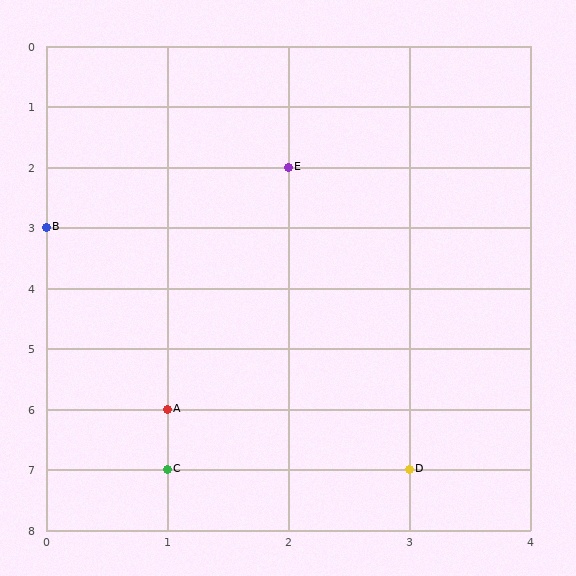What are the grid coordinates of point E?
Point E is at grid coordinates (2, 2).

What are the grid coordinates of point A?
Point A is at grid coordinates (1, 6).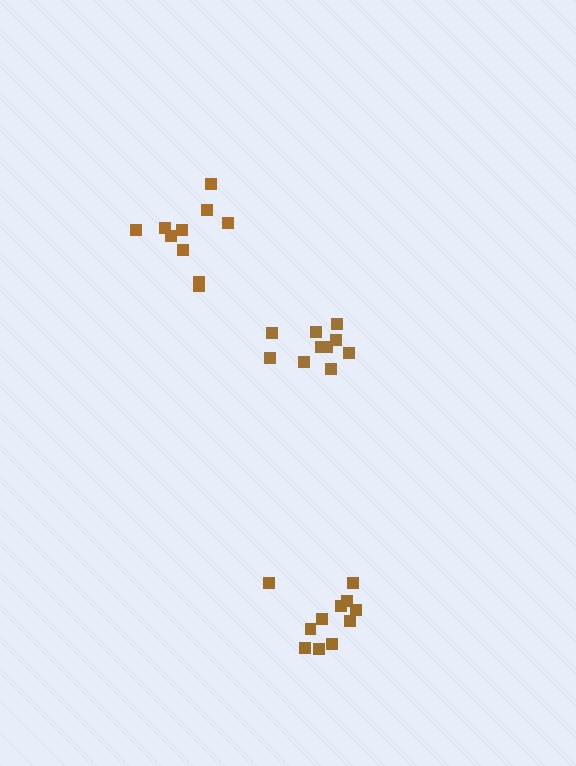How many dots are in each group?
Group 1: 10 dots, Group 2: 11 dots, Group 3: 10 dots (31 total).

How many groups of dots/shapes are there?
There are 3 groups.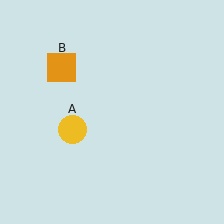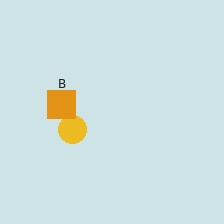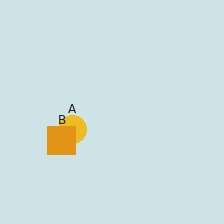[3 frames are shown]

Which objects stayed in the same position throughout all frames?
Yellow circle (object A) remained stationary.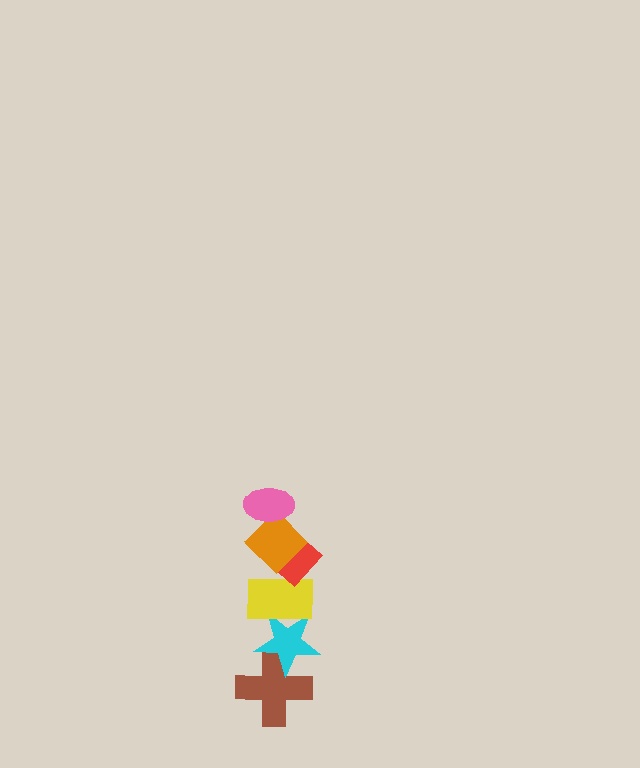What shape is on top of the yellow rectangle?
The red diamond is on top of the yellow rectangle.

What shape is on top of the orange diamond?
The pink ellipse is on top of the orange diamond.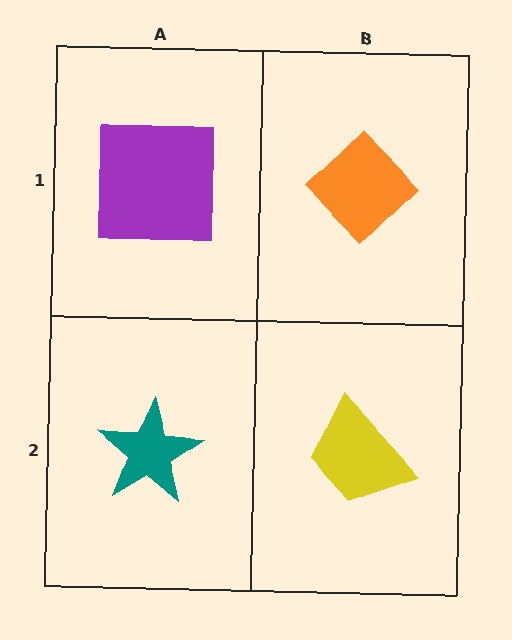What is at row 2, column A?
A teal star.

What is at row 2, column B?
A yellow trapezoid.